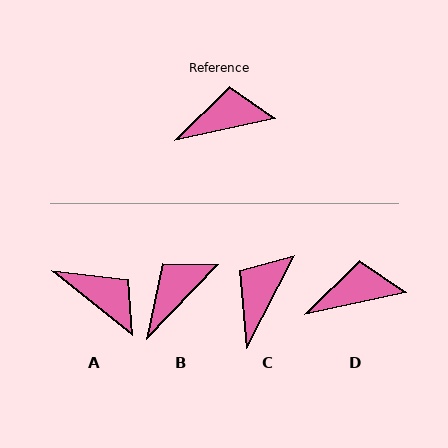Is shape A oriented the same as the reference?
No, it is off by about 51 degrees.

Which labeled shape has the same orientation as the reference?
D.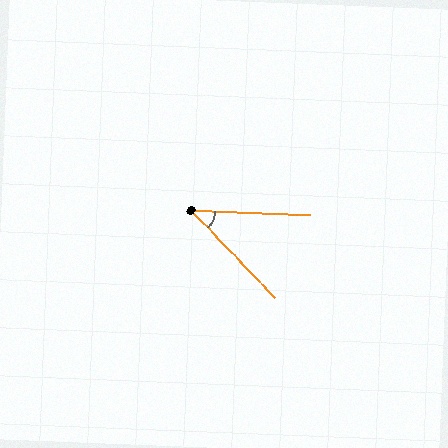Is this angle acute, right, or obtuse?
It is acute.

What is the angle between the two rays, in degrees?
Approximately 44 degrees.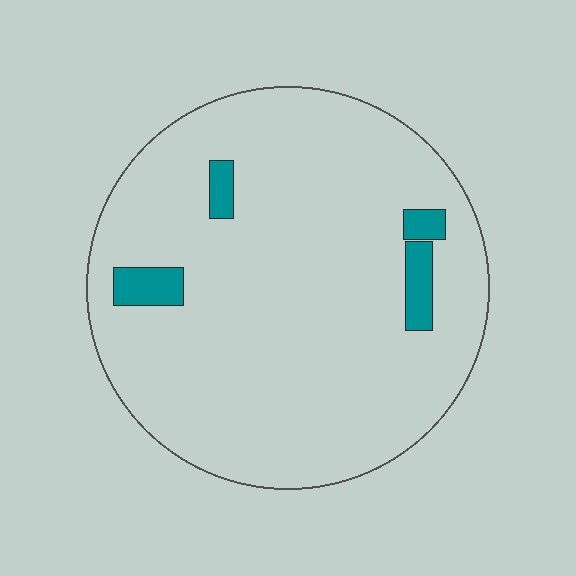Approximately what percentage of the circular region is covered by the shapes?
Approximately 5%.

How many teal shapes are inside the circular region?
4.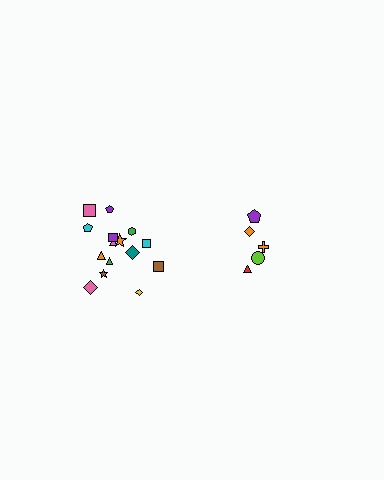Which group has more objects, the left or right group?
The left group.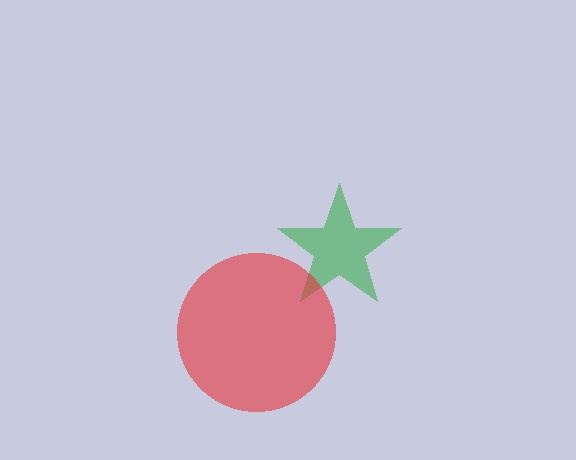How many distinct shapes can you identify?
There are 2 distinct shapes: a green star, a red circle.